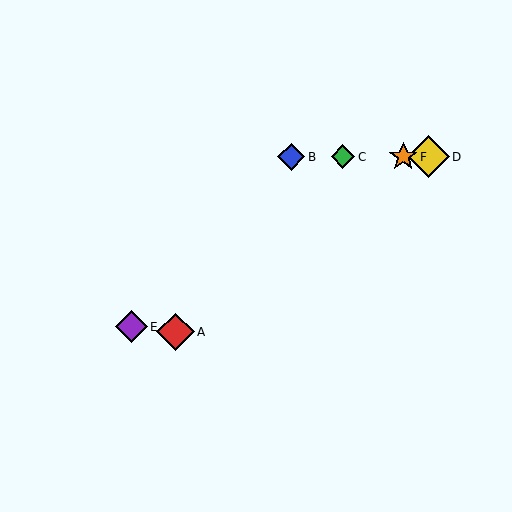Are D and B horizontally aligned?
Yes, both are at y≈157.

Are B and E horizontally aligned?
No, B is at y≈157 and E is at y≈327.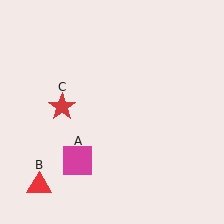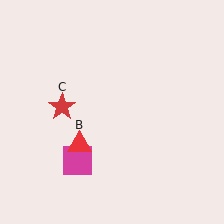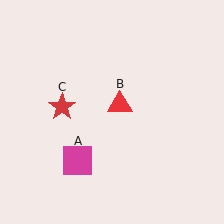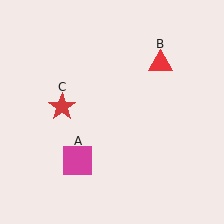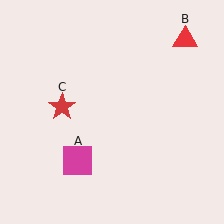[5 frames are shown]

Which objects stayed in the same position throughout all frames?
Magenta square (object A) and red star (object C) remained stationary.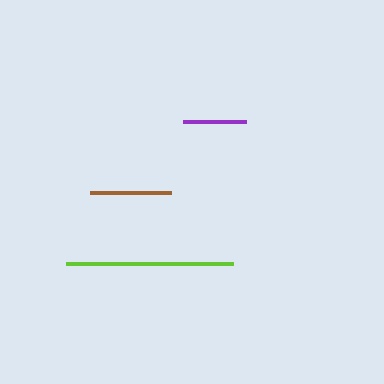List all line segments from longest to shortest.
From longest to shortest: lime, brown, purple.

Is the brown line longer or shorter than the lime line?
The lime line is longer than the brown line.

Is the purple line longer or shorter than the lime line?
The lime line is longer than the purple line.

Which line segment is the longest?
The lime line is the longest at approximately 166 pixels.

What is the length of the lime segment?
The lime segment is approximately 166 pixels long.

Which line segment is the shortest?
The purple line is the shortest at approximately 62 pixels.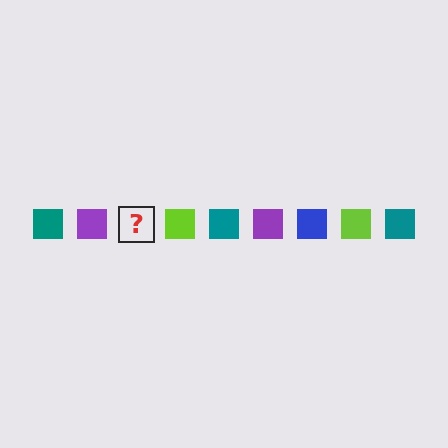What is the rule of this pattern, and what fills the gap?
The rule is that the pattern cycles through teal, purple, blue, lime squares. The gap should be filled with a blue square.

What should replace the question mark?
The question mark should be replaced with a blue square.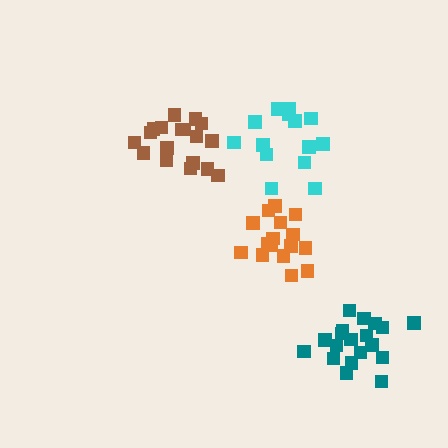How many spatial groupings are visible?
There are 4 spatial groupings.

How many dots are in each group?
Group 1: 18 dots, Group 2: 14 dots, Group 3: 16 dots, Group 4: 19 dots (67 total).